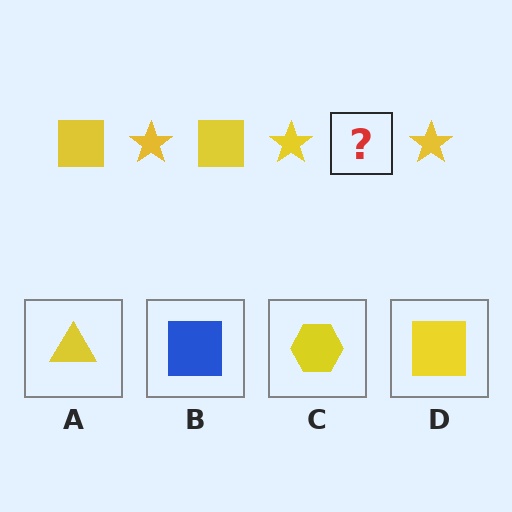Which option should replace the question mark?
Option D.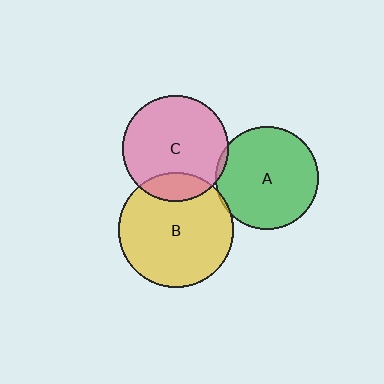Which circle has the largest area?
Circle B (yellow).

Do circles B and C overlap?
Yes.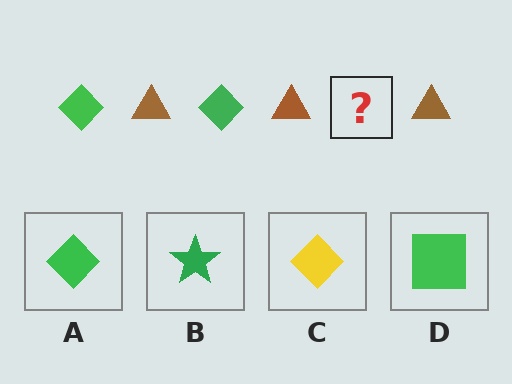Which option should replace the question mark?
Option A.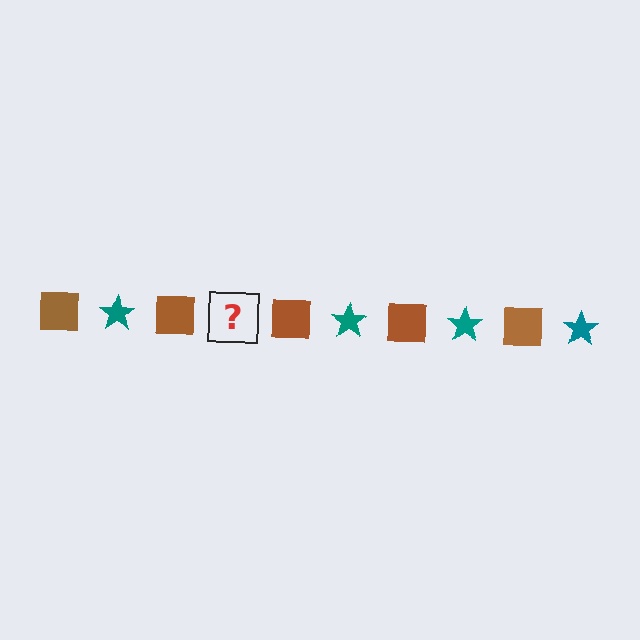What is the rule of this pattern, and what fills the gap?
The rule is that the pattern alternates between brown square and teal star. The gap should be filled with a teal star.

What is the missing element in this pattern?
The missing element is a teal star.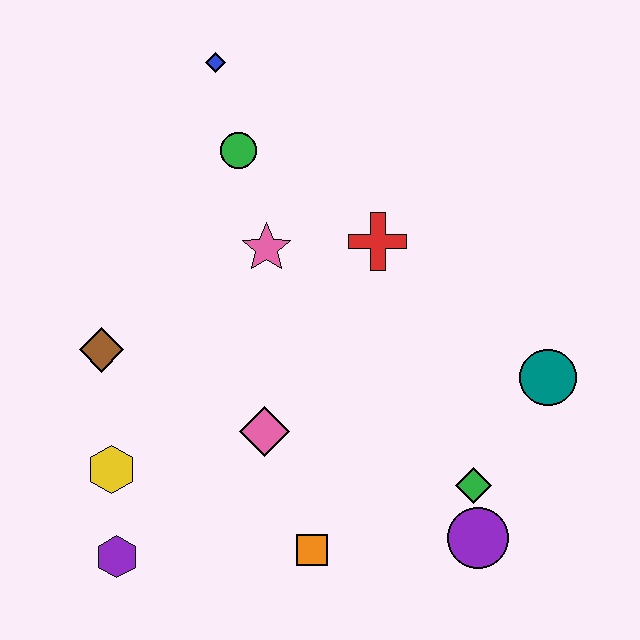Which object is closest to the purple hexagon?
The yellow hexagon is closest to the purple hexagon.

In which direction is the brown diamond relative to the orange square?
The brown diamond is to the left of the orange square.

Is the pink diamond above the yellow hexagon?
Yes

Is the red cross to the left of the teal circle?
Yes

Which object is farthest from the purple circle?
The blue diamond is farthest from the purple circle.